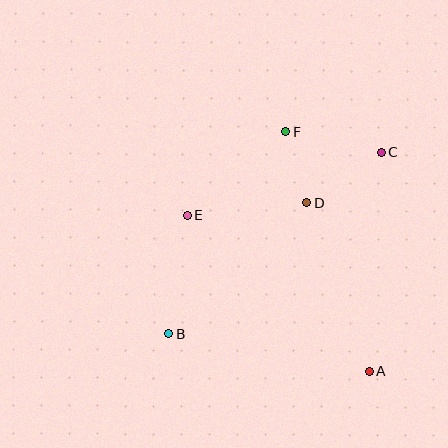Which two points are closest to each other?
Points D and F are closest to each other.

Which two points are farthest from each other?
Points B and C are farthest from each other.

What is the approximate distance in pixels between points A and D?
The distance between A and D is approximately 179 pixels.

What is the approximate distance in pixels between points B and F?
The distance between B and F is approximately 233 pixels.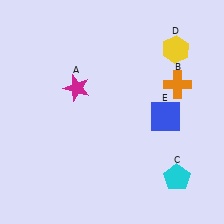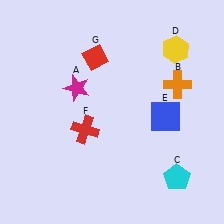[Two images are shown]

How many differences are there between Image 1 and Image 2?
There are 2 differences between the two images.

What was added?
A red cross (F), a red diamond (G) were added in Image 2.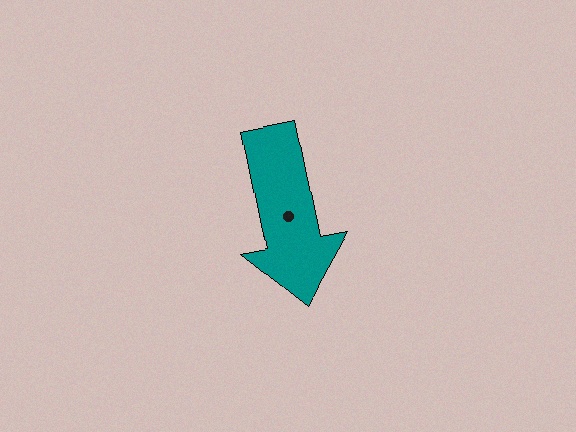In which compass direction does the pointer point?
South.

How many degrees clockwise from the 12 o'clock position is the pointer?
Approximately 169 degrees.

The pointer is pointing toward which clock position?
Roughly 6 o'clock.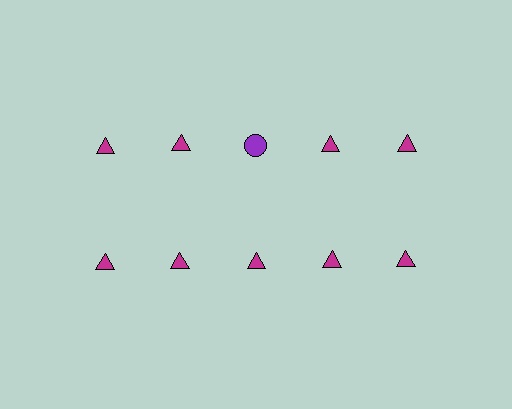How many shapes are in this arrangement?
There are 10 shapes arranged in a grid pattern.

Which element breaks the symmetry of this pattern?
The purple circle in the top row, center column breaks the symmetry. All other shapes are magenta triangles.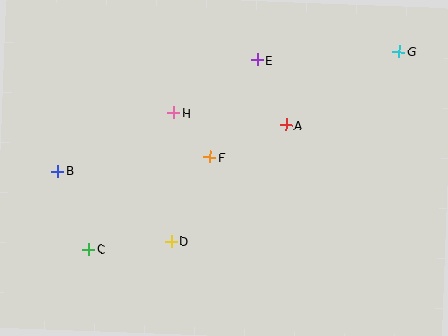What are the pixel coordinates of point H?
Point H is at (174, 113).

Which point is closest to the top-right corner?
Point G is closest to the top-right corner.